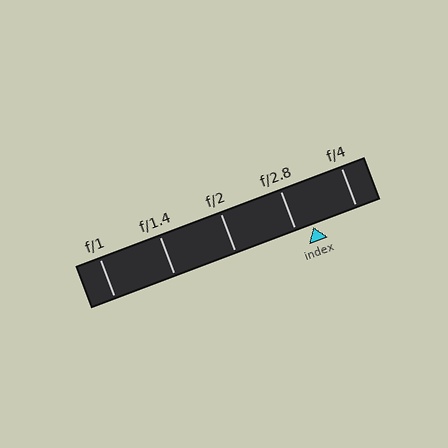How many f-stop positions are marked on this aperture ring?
There are 5 f-stop positions marked.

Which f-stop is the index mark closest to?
The index mark is closest to f/2.8.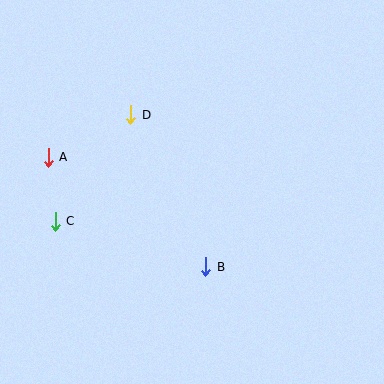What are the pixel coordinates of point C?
Point C is at (55, 221).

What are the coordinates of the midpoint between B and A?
The midpoint between B and A is at (127, 212).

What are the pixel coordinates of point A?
Point A is at (49, 158).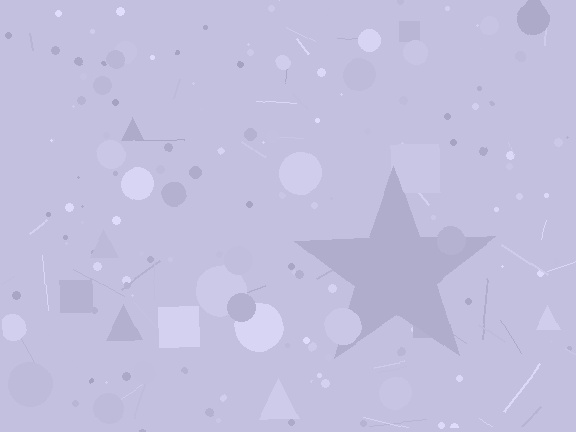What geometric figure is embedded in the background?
A star is embedded in the background.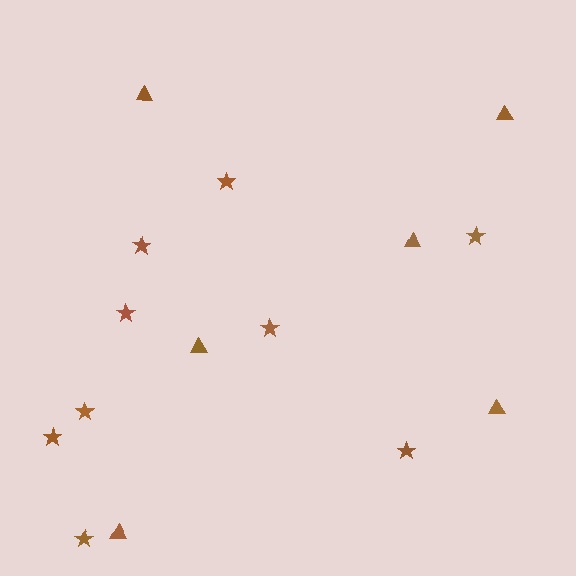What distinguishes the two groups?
There are 2 groups: one group of triangles (6) and one group of stars (9).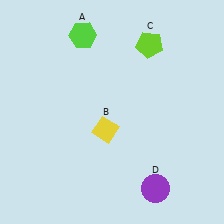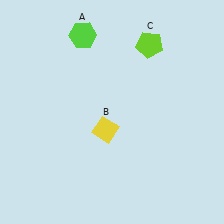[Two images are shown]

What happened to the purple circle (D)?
The purple circle (D) was removed in Image 2. It was in the bottom-right area of Image 1.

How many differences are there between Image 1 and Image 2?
There is 1 difference between the two images.